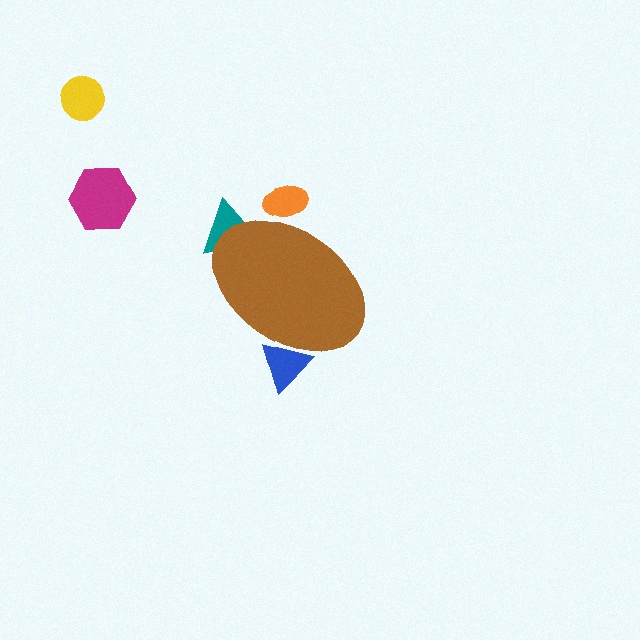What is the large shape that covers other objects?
A brown ellipse.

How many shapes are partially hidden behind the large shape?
3 shapes are partially hidden.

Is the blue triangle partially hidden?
Yes, the blue triangle is partially hidden behind the brown ellipse.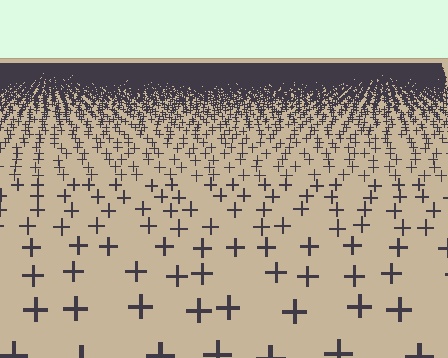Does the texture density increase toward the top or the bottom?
Density increases toward the top.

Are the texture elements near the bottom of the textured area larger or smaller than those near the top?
Larger. Near the bottom, elements are closer to the viewer and appear at a bigger on-screen size.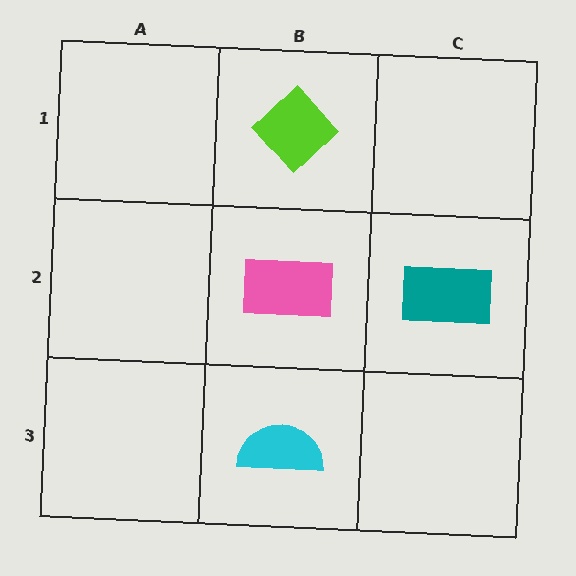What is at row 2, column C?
A teal rectangle.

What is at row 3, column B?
A cyan semicircle.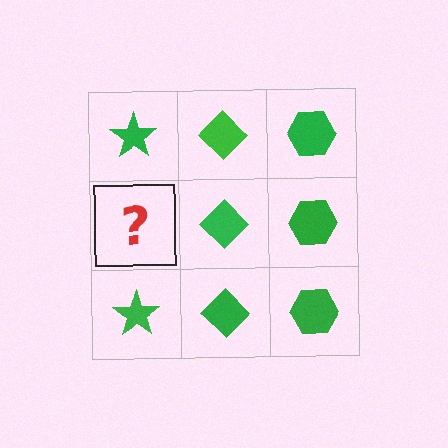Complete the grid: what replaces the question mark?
The question mark should be replaced with a green star.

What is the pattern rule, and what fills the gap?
The rule is that each column has a consistent shape. The gap should be filled with a green star.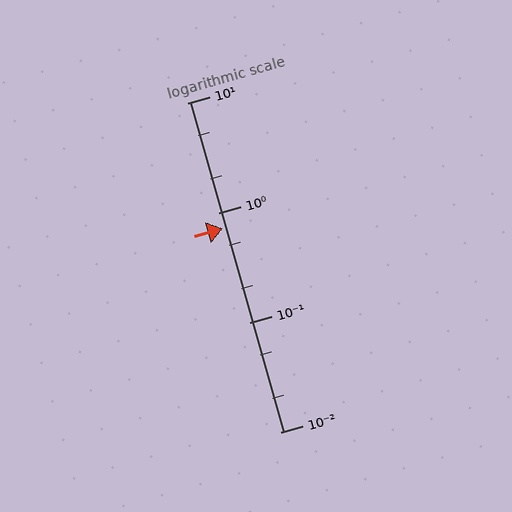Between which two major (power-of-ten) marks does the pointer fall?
The pointer is between 0.1 and 1.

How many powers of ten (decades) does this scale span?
The scale spans 3 decades, from 0.01 to 10.